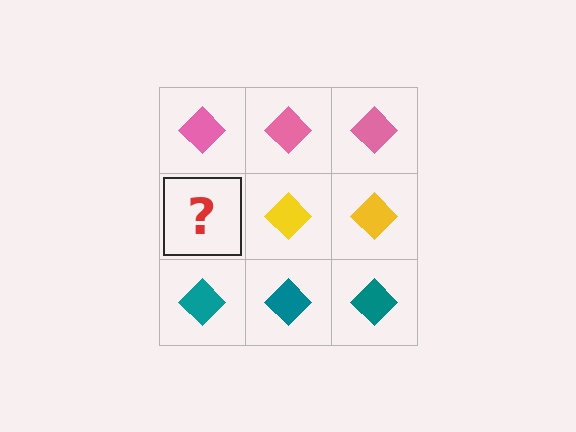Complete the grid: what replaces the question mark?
The question mark should be replaced with a yellow diamond.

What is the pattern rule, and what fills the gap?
The rule is that each row has a consistent color. The gap should be filled with a yellow diamond.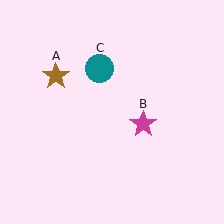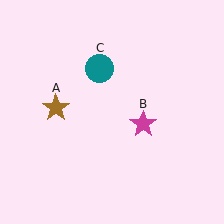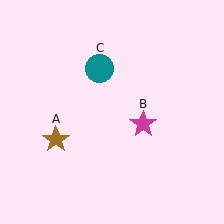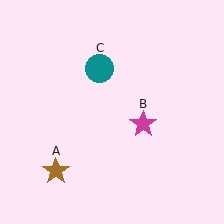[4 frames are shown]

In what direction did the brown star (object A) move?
The brown star (object A) moved down.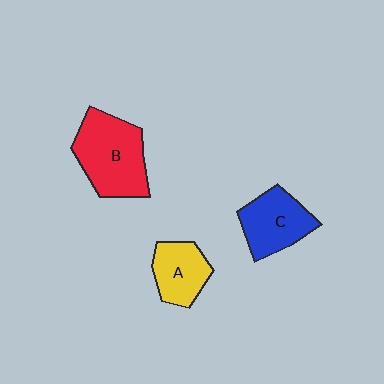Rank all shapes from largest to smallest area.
From largest to smallest: B (red), C (blue), A (yellow).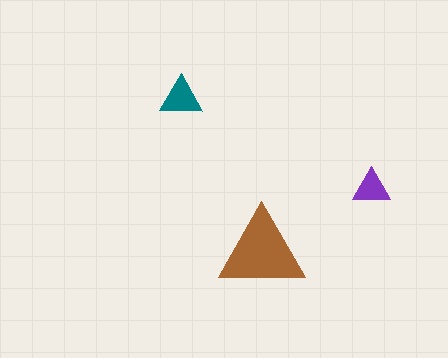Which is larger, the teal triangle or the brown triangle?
The brown one.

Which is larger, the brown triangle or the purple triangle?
The brown one.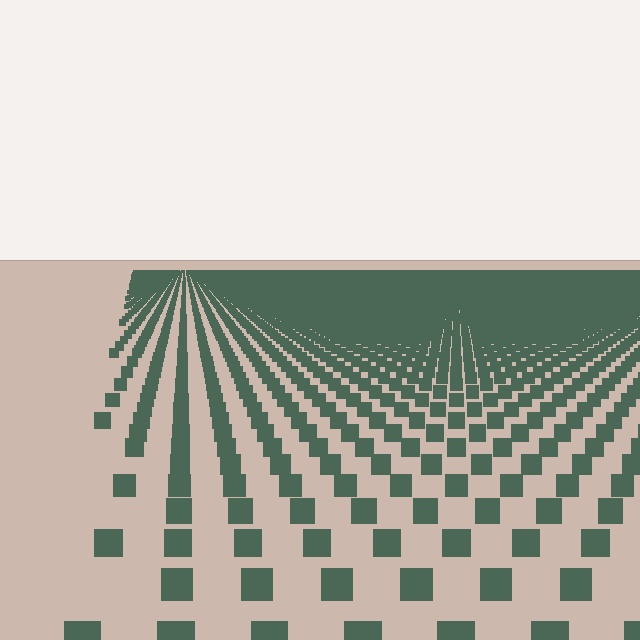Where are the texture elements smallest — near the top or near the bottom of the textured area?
Near the top.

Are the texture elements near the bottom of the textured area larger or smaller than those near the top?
Larger. Near the bottom, elements are closer to the viewer and appear at a bigger on-screen size.